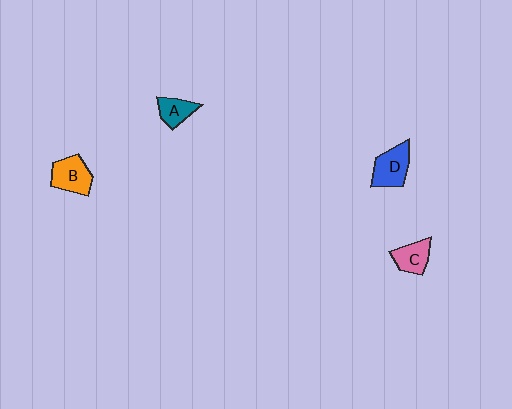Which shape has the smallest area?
Shape A (teal).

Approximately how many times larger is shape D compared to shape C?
Approximately 1.3 times.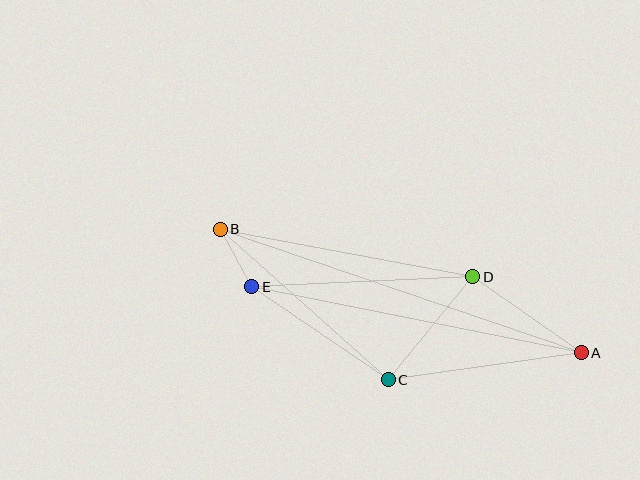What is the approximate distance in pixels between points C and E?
The distance between C and E is approximately 165 pixels.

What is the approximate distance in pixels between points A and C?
The distance between A and C is approximately 195 pixels.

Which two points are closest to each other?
Points B and E are closest to each other.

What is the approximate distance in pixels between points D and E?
The distance between D and E is approximately 221 pixels.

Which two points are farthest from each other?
Points A and B are farthest from each other.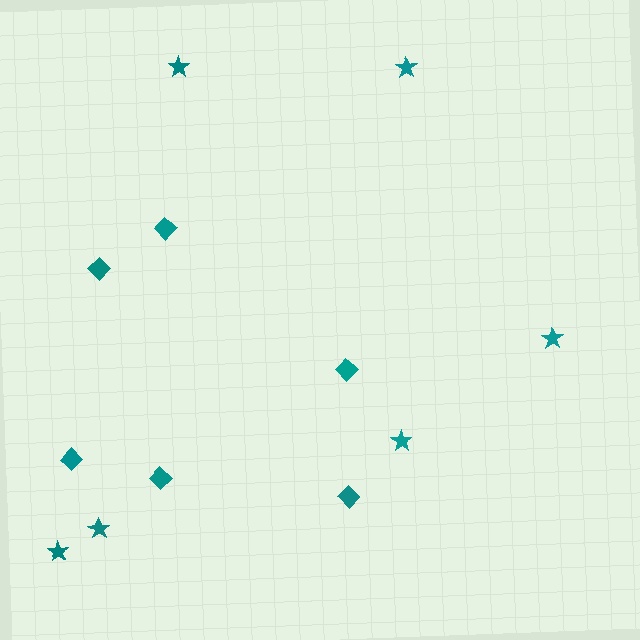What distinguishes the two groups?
There are 2 groups: one group of stars (6) and one group of diamonds (6).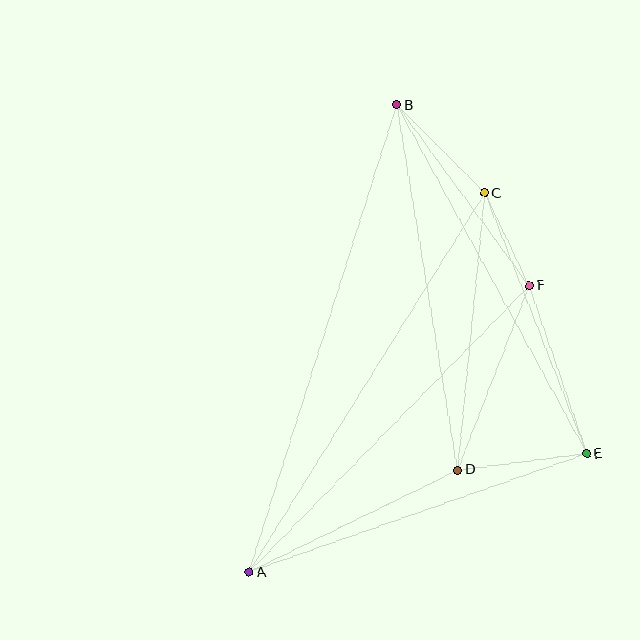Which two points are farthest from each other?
Points A and B are farthest from each other.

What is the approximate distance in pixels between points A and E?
The distance between A and E is approximately 357 pixels.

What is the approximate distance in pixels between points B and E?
The distance between B and E is approximately 397 pixels.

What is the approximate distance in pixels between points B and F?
The distance between B and F is approximately 224 pixels.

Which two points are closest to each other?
Points C and F are closest to each other.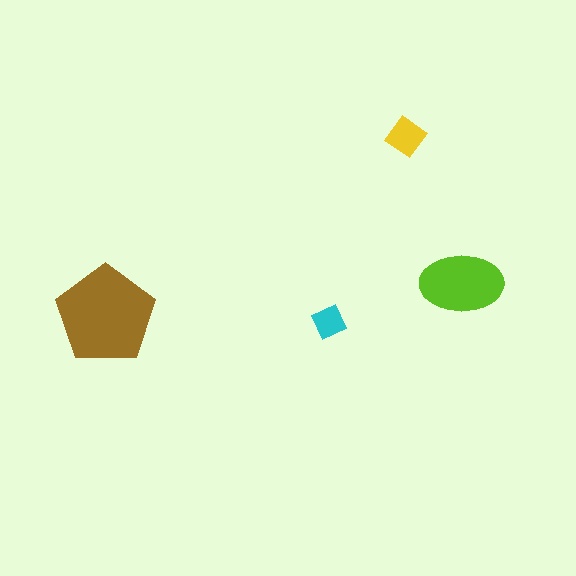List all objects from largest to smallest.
The brown pentagon, the lime ellipse, the yellow diamond, the cyan diamond.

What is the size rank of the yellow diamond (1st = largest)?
3rd.